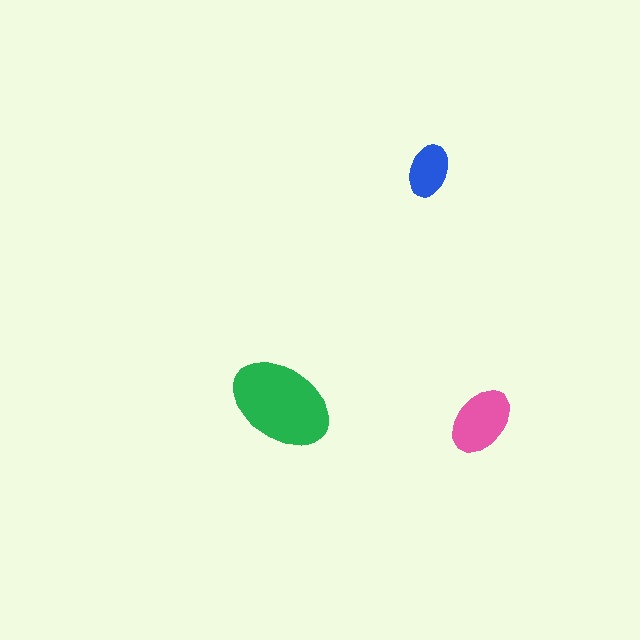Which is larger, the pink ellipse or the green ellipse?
The green one.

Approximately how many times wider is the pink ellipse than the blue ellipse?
About 1.5 times wider.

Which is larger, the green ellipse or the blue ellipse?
The green one.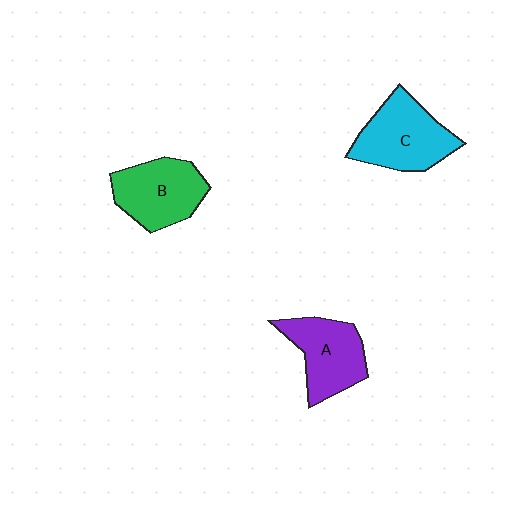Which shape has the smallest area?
Shape A (purple).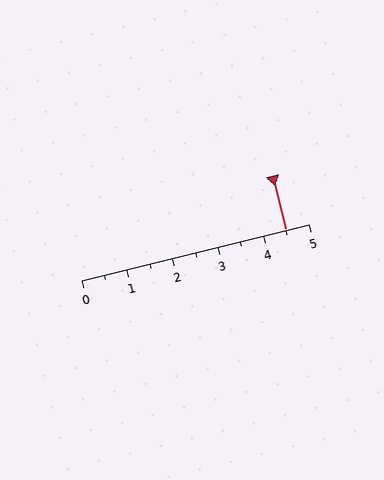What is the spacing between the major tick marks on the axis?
The major ticks are spaced 1 apart.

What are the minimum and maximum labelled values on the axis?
The axis runs from 0 to 5.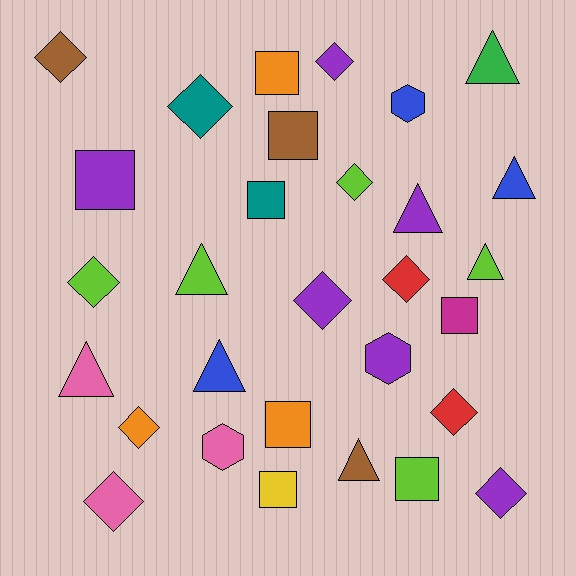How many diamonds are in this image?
There are 11 diamonds.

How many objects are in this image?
There are 30 objects.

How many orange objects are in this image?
There are 3 orange objects.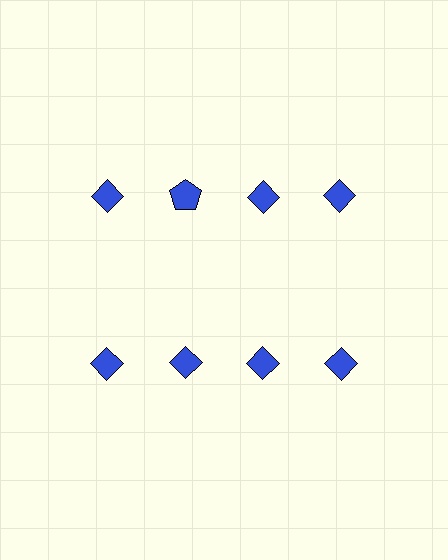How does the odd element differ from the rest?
It has a different shape: pentagon instead of diamond.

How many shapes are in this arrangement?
There are 8 shapes arranged in a grid pattern.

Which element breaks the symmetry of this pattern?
The blue pentagon in the top row, second from left column breaks the symmetry. All other shapes are blue diamonds.